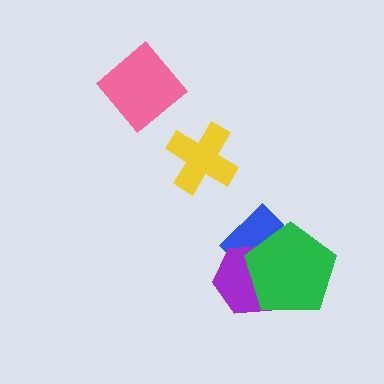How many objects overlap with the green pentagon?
2 objects overlap with the green pentagon.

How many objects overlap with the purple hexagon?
2 objects overlap with the purple hexagon.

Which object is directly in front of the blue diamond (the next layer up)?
The purple hexagon is directly in front of the blue diamond.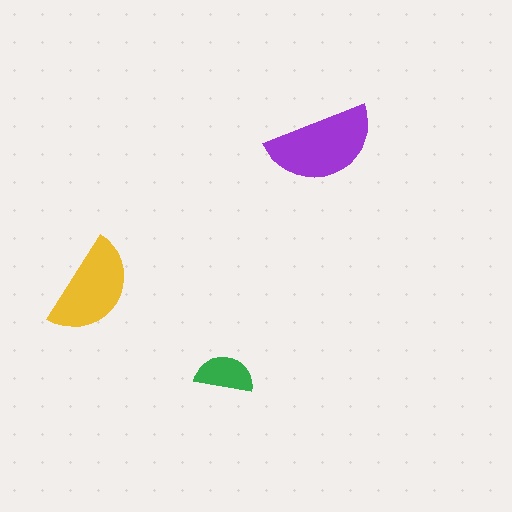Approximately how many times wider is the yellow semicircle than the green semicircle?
About 1.5 times wider.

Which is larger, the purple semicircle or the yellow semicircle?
The purple one.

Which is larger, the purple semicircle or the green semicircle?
The purple one.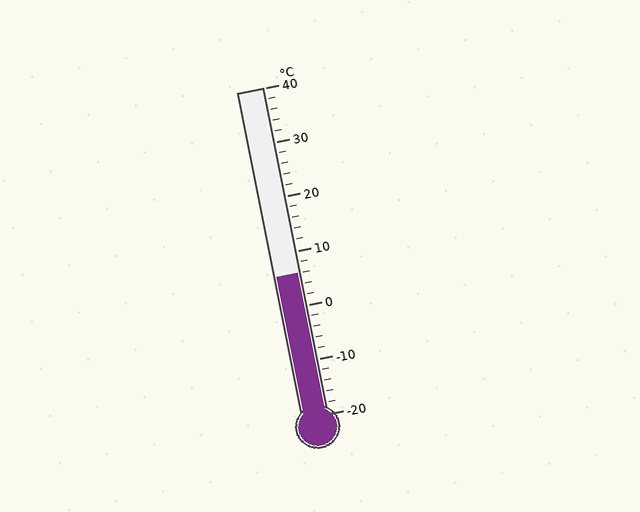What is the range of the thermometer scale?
The thermometer scale ranges from -20°C to 40°C.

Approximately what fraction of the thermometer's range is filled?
The thermometer is filled to approximately 45% of its range.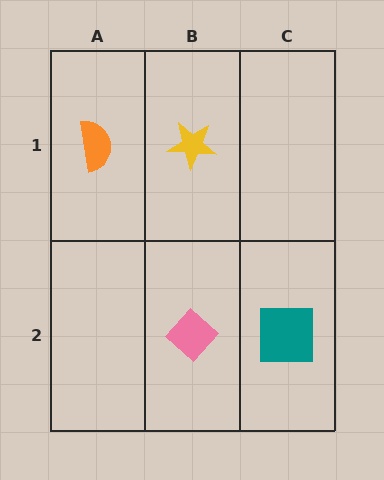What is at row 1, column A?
An orange semicircle.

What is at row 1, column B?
A yellow star.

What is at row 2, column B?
A pink diamond.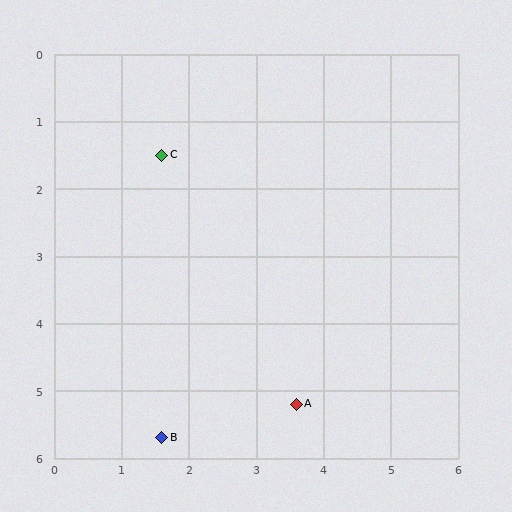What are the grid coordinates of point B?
Point B is at approximately (1.6, 5.7).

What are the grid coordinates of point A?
Point A is at approximately (3.6, 5.2).